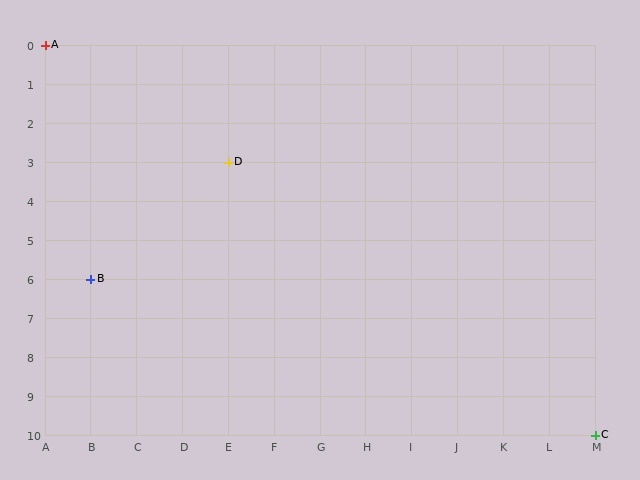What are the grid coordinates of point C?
Point C is at grid coordinates (M, 10).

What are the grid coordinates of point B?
Point B is at grid coordinates (B, 6).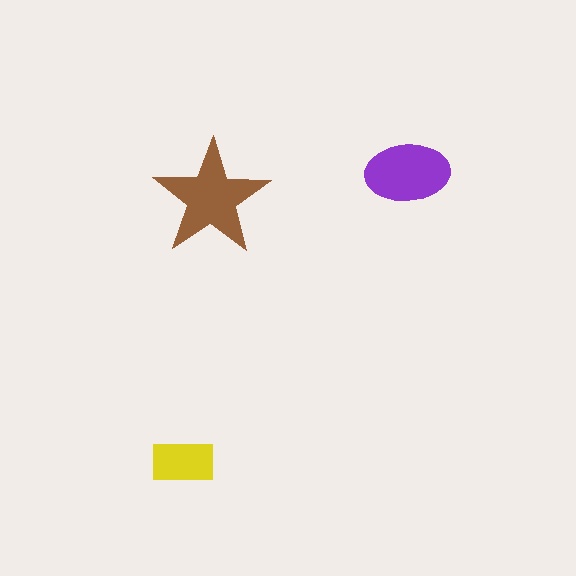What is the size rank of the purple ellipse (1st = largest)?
2nd.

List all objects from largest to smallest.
The brown star, the purple ellipse, the yellow rectangle.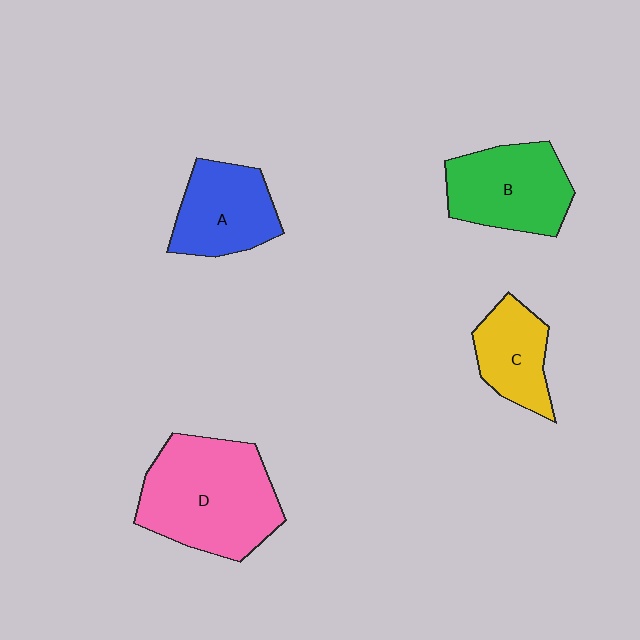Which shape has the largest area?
Shape D (pink).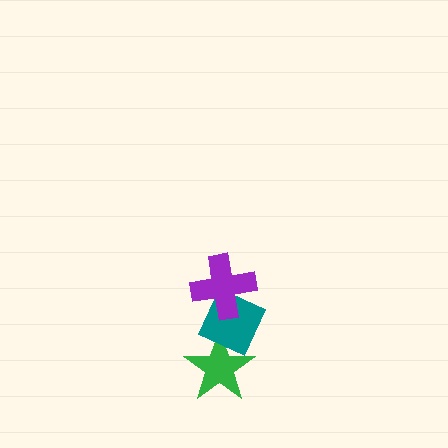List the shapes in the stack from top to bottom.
From top to bottom: the purple cross, the teal diamond, the green star.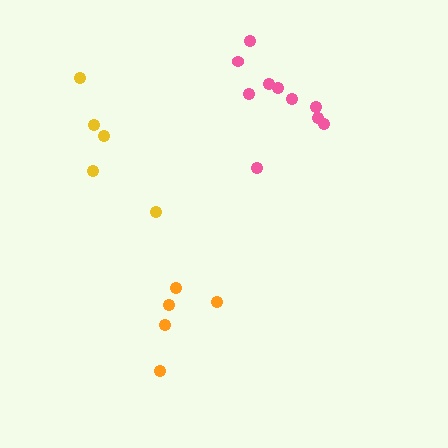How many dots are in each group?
Group 1: 10 dots, Group 2: 5 dots, Group 3: 5 dots (20 total).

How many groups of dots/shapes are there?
There are 3 groups.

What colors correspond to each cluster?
The clusters are colored: pink, yellow, orange.